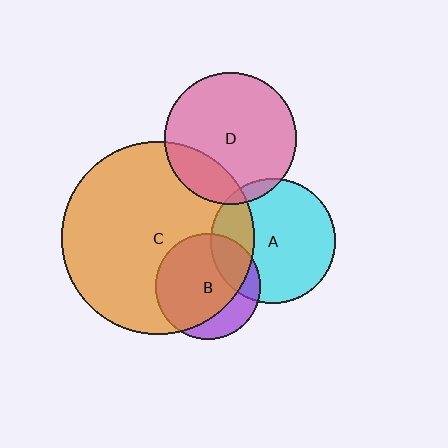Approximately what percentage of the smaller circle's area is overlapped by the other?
Approximately 25%.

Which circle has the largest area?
Circle C (orange).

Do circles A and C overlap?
Yes.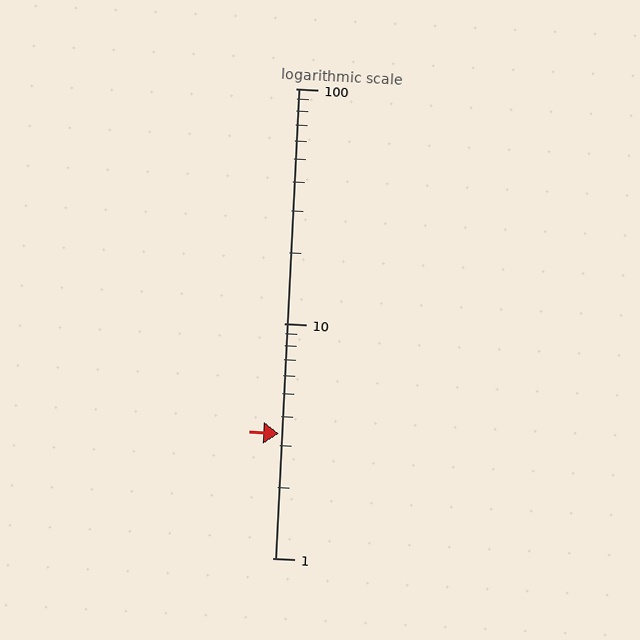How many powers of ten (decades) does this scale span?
The scale spans 2 decades, from 1 to 100.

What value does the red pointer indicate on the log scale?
The pointer indicates approximately 3.4.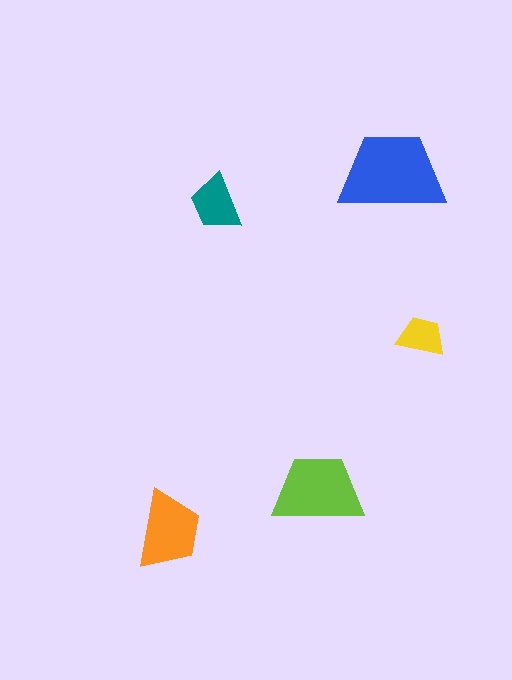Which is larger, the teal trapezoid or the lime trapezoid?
The lime one.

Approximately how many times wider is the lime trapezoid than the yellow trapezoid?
About 2 times wider.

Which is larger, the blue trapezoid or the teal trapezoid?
The blue one.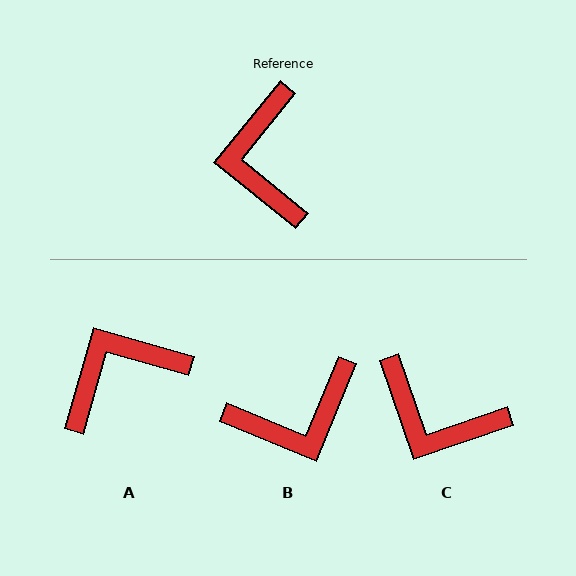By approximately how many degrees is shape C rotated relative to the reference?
Approximately 58 degrees counter-clockwise.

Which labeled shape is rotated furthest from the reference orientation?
B, about 107 degrees away.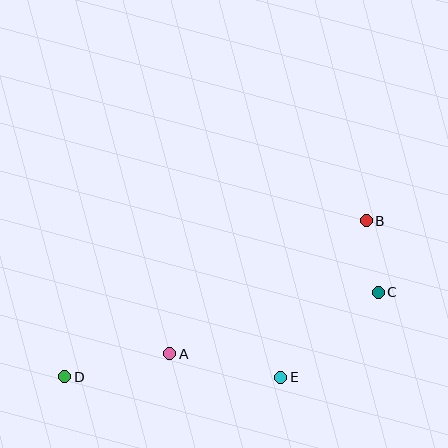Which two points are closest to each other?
Points B and C are closest to each other.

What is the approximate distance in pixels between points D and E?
The distance between D and E is approximately 216 pixels.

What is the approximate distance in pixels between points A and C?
The distance between A and C is approximately 217 pixels.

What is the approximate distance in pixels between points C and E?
The distance between C and E is approximately 129 pixels.